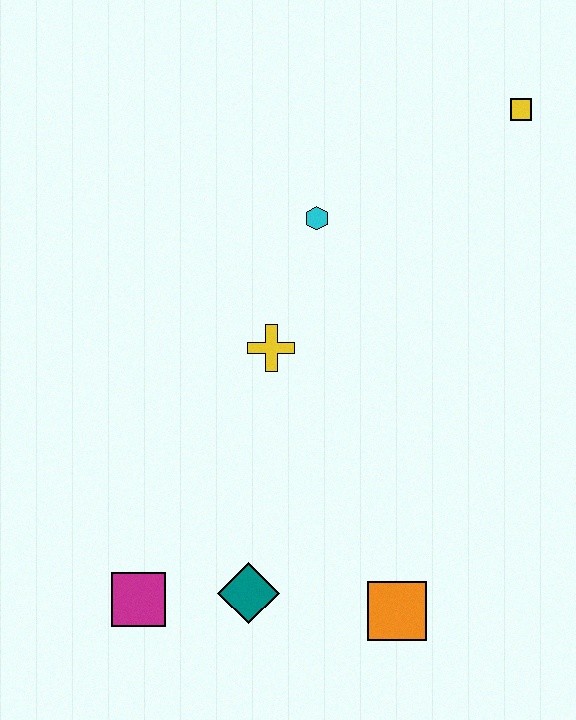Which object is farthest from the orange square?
The yellow square is farthest from the orange square.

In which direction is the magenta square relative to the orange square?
The magenta square is to the left of the orange square.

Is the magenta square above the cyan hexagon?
No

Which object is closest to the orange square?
The teal diamond is closest to the orange square.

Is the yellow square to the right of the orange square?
Yes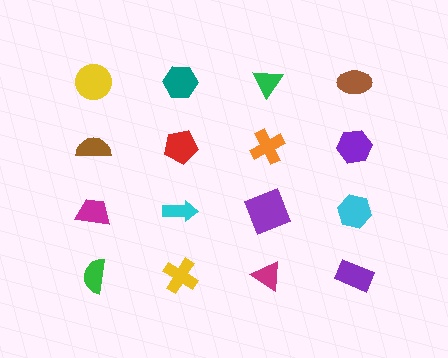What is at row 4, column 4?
A purple rectangle.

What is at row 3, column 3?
A purple square.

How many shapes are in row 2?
4 shapes.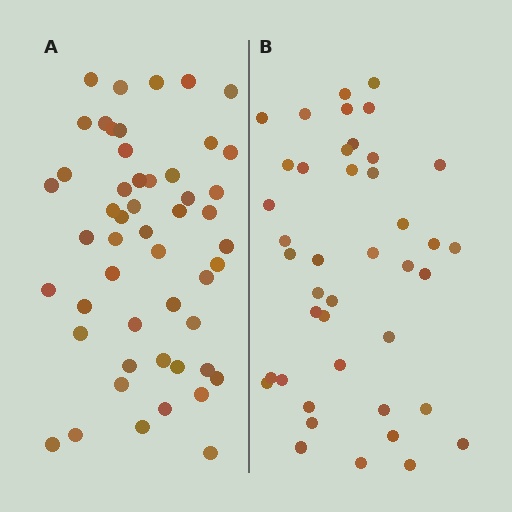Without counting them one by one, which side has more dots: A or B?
Region A (the left region) has more dots.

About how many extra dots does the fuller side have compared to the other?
Region A has roughly 8 or so more dots than region B.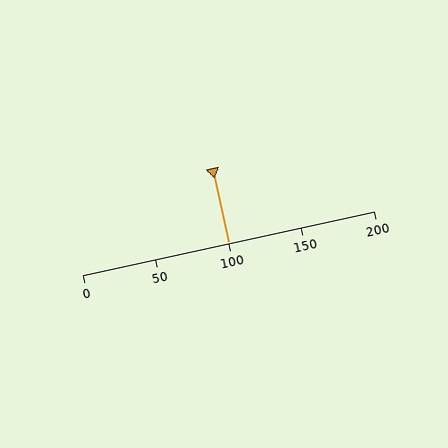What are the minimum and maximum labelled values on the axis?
The axis runs from 0 to 200.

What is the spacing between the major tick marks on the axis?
The major ticks are spaced 50 apart.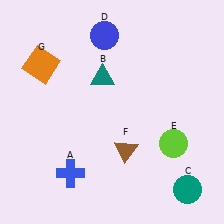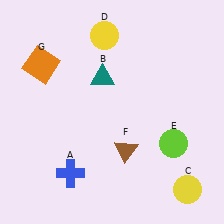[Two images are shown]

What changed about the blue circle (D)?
In Image 1, D is blue. In Image 2, it changed to yellow.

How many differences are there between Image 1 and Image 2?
There are 2 differences between the two images.